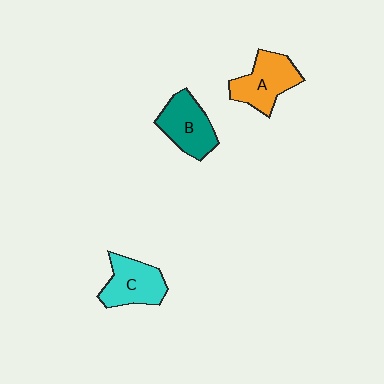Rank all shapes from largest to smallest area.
From largest to smallest: A (orange), B (teal), C (cyan).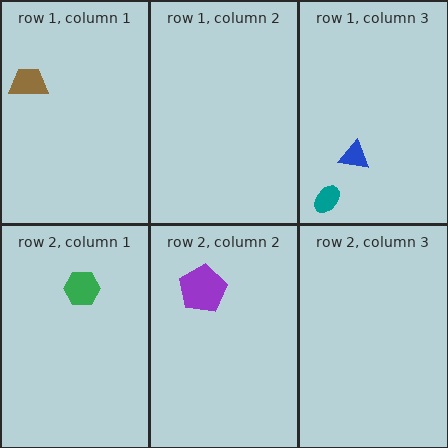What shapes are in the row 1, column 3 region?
The teal ellipse, the blue triangle.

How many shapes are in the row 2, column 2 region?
1.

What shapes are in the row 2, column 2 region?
The purple pentagon.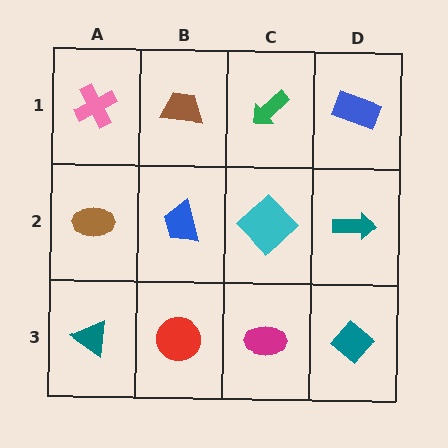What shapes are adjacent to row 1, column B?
A blue trapezoid (row 2, column B), a pink cross (row 1, column A), a green arrow (row 1, column C).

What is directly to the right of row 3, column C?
A teal diamond.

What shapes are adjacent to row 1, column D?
A teal arrow (row 2, column D), a green arrow (row 1, column C).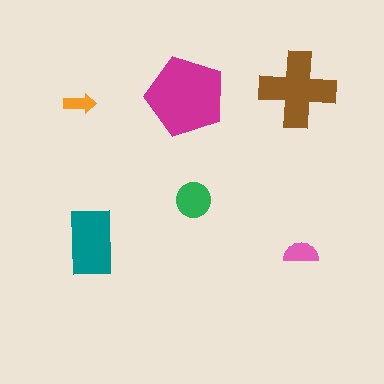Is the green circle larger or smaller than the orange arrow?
Larger.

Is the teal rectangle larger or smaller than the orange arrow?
Larger.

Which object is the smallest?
The orange arrow.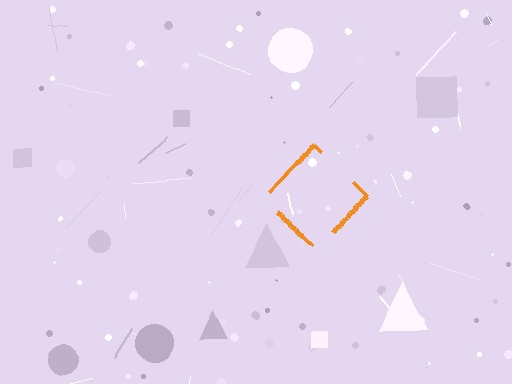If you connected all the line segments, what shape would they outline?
They would outline a diamond.